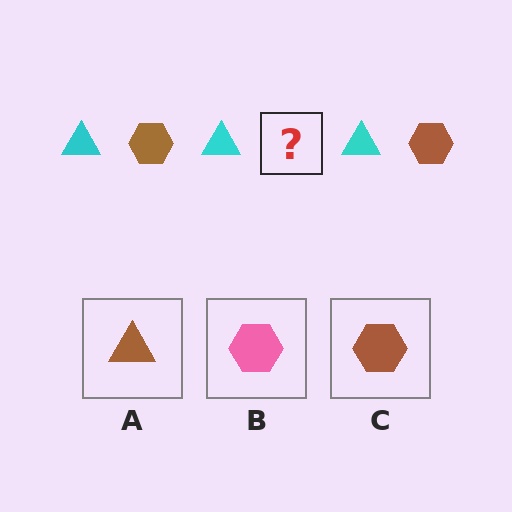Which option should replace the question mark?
Option C.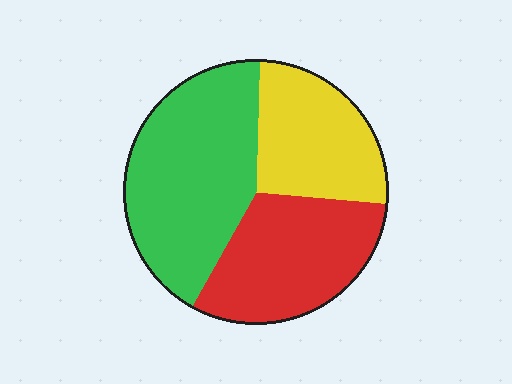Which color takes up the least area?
Yellow, at roughly 25%.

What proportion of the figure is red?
Red takes up between a sixth and a third of the figure.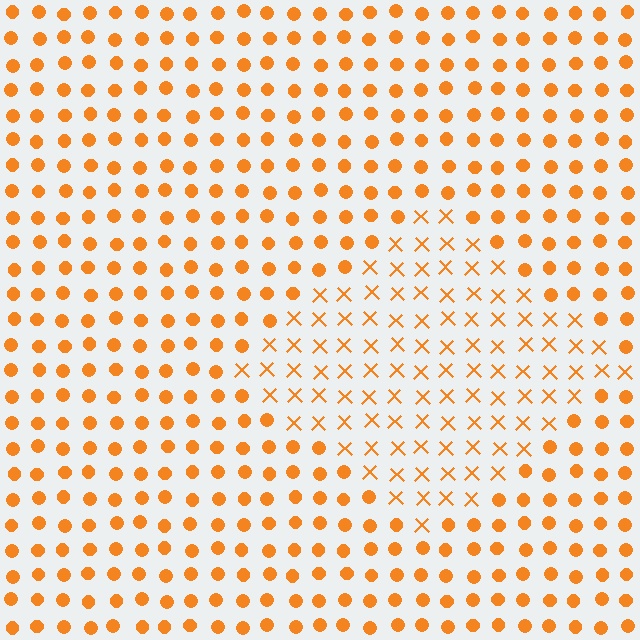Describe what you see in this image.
The image is filled with small orange elements arranged in a uniform grid. A diamond-shaped region contains X marks, while the surrounding area contains circles. The boundary is defined purely by the change in element shape.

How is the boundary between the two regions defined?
The boundary is defined by a change in element shape: X marks inside vs. circles outside. All elements share the same color and spacing.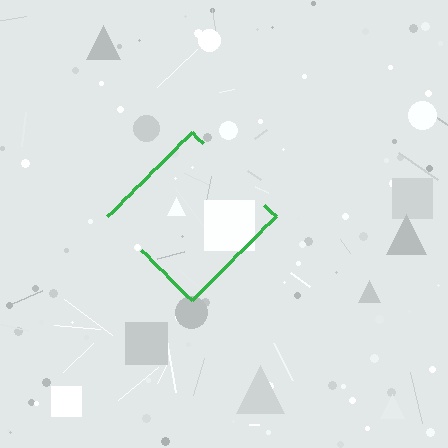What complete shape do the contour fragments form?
The contour fragments form a diamond.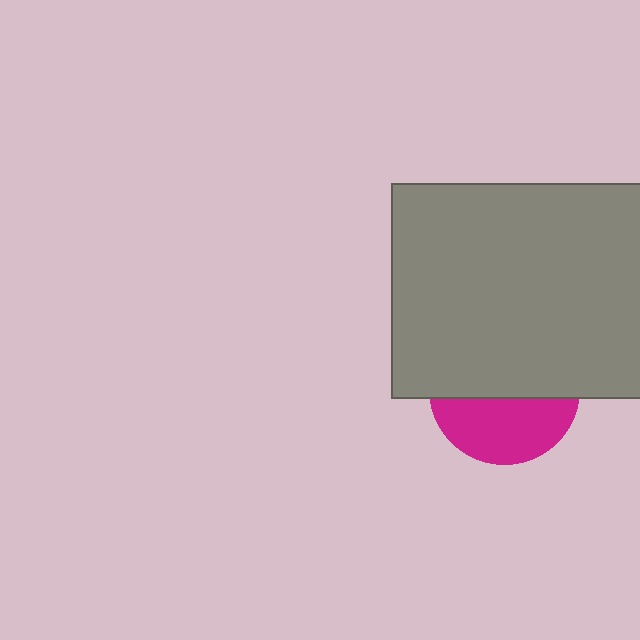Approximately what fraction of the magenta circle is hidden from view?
Roughly 58% of the magenta circle is hidden behind the gray rectangle.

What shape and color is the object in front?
The object in front is a gray rectangle.